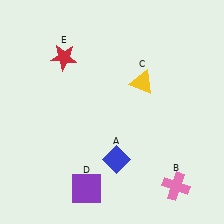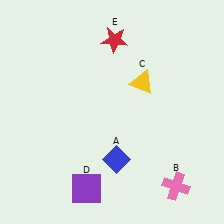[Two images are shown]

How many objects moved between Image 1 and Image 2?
1 object moved between the two images.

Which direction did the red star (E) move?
The red star (E) moved right.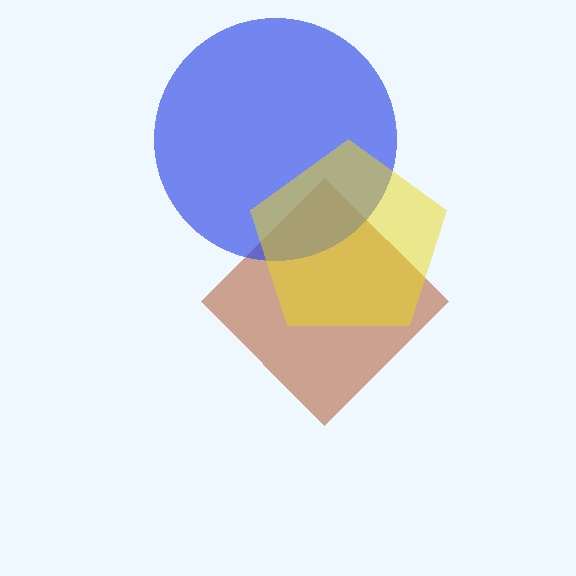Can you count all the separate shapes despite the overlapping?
Yes, there are 3 separate shapes.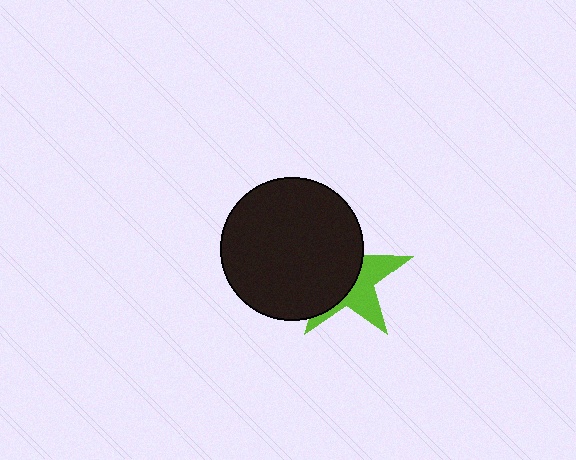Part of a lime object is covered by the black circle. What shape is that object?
It is a star.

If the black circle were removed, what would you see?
You would see the complete lime star.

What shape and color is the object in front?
The object in front is a black circle.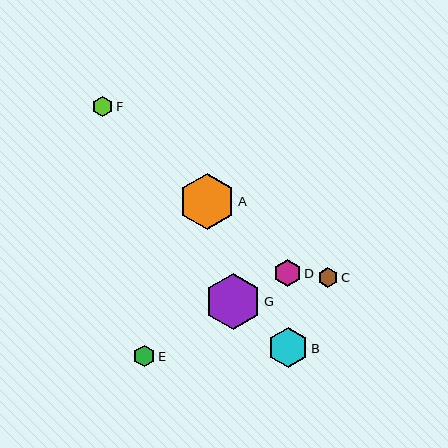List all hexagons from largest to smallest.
From largest to smallest: A, G, B, D, E, F, C.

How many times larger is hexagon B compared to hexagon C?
Hexagon B is approximately 2.0 times the size of hexagon C.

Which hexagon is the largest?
Hexagon A is the largest with a size of approximately 56 pixels.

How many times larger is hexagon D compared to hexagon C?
Hexagon D is approximately 1.3 times the size of hexagon C.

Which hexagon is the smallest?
Hexagon C is the smallest with a size of approximately 20 pixels.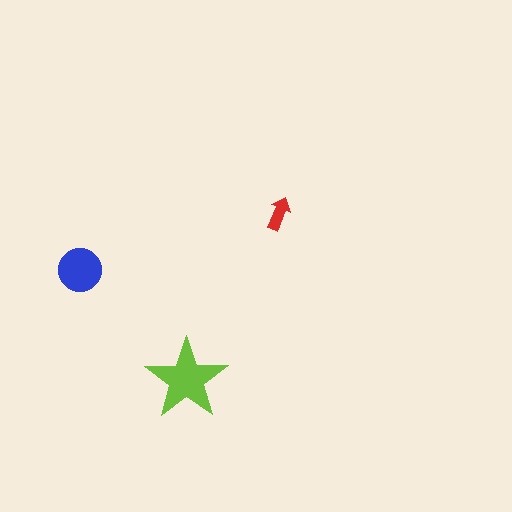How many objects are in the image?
There are 3 objects in the image.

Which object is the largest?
The lime star.